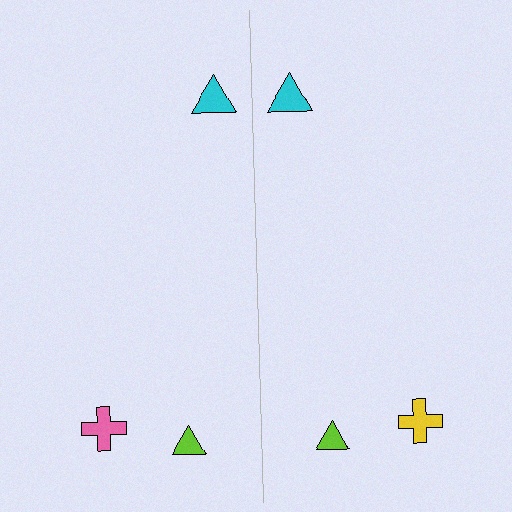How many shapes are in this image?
There are 6 shapes in this image.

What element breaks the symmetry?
The yellow cross on the right side breaks the symmetry — its mirror counterpart is pink.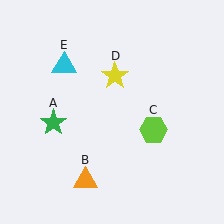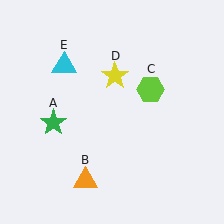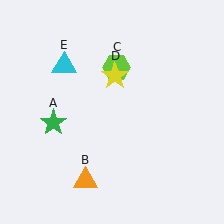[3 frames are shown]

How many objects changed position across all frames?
1 object changed position: lime hexagon (object C).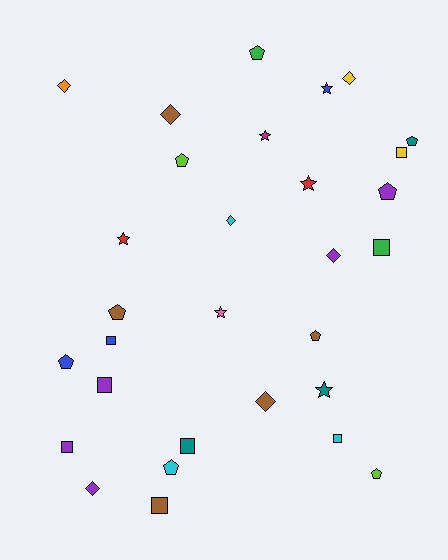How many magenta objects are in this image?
There is 1 magenta object.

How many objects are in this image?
There are 30 objects.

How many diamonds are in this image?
There are 7 diamonds.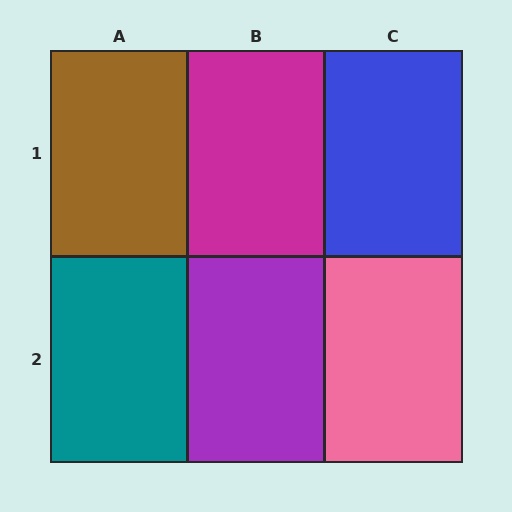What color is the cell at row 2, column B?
Purple.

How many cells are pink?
1 cell is pink.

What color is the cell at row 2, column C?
Pink.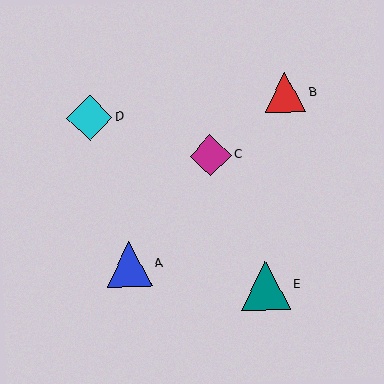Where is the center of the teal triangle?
The center of the teal triangle is at (265, 285).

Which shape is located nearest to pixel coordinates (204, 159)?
The magenta diamond (labeled C) at (210, 156) is nearest to that location.